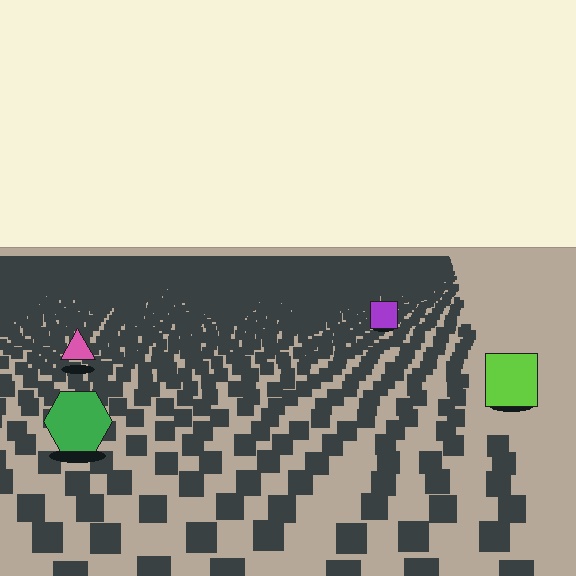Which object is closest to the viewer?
The green hexagon is closest. The texture marks near it are larger and more spread out.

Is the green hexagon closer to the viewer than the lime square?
Yes. The green hexagon is closer — you can tell from the texture gradient: the ground texture is coarser near it.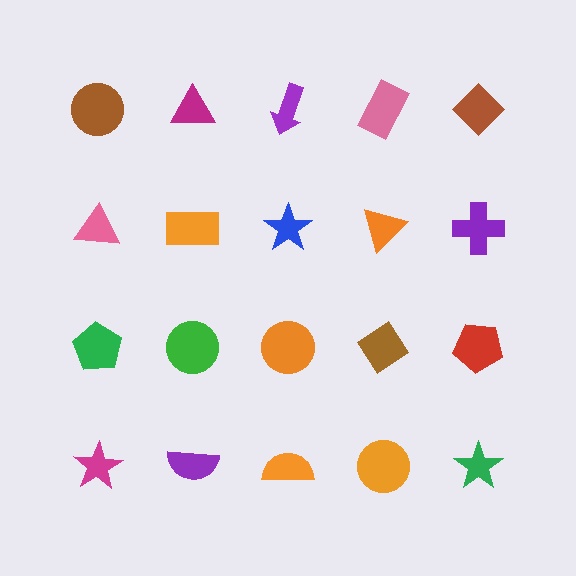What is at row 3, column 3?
An orange circle.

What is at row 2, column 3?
A blue star.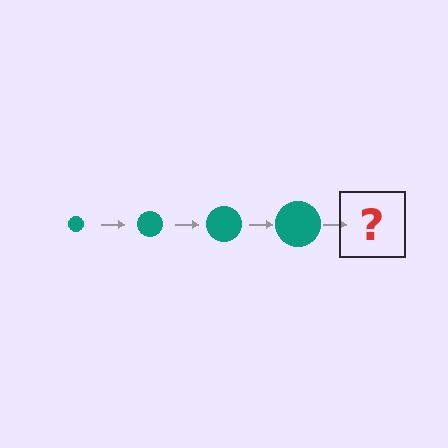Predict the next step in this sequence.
The next step is a teal circle, larger than the previous one.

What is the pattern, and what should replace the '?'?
The pattern is that the circle gets progressively larger each step. The '?' should be a teal circle, larger than the previous one.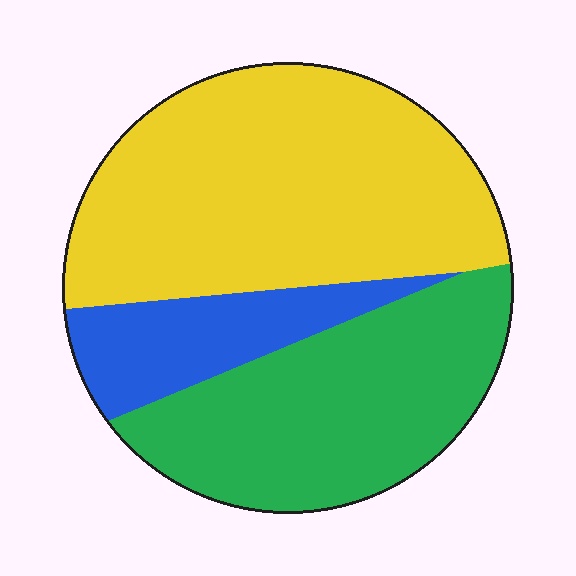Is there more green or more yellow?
Yellow.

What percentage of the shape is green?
Green covers roughly 35% of the shape.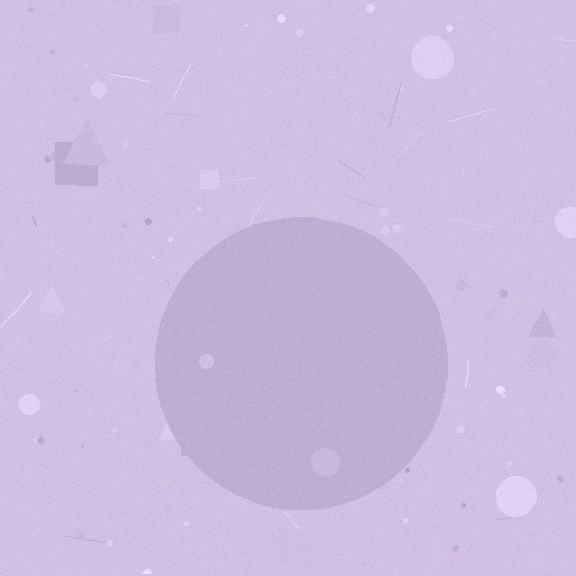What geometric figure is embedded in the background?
A circle is embedded in the background.